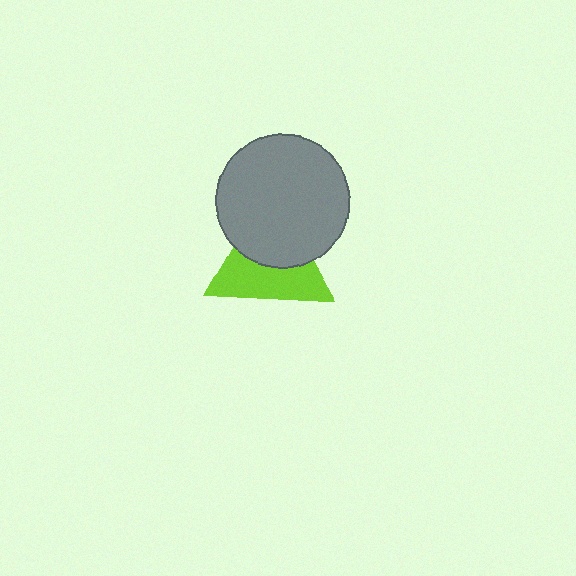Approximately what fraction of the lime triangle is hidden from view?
Roughly 48% of the lime triangle is hidden behind the gray circle.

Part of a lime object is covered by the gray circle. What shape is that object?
It is a triangle.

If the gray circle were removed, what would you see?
You would see the complete lime triangle.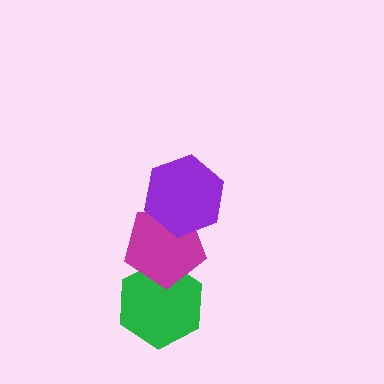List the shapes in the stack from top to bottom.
From top to bottom: the purple hexagon, the magenta pentagon, the green hexagon.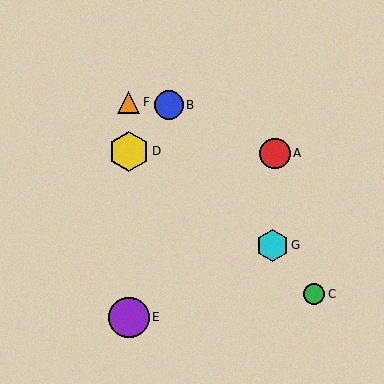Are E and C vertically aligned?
No, E is at x≈129 and C is at x≈314.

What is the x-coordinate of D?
Object D is at x≈129.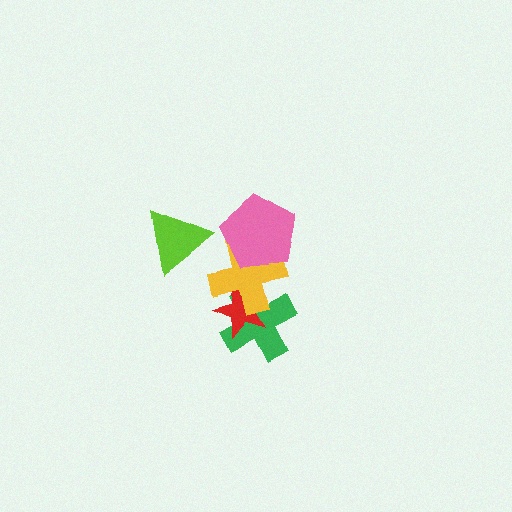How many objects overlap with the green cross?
2 objects overlap with the green cross.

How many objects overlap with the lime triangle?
0 objects overlap with the lime triangle.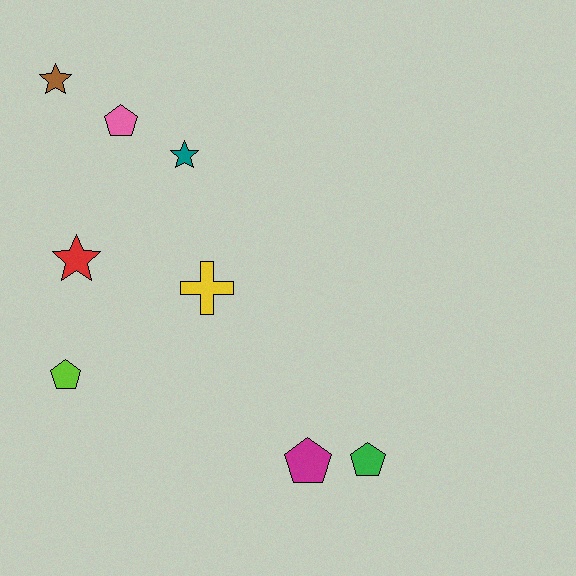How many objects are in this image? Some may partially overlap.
There are 8 objects.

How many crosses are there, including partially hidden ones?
There is 1 cross.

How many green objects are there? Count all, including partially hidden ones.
There is 1 green object.